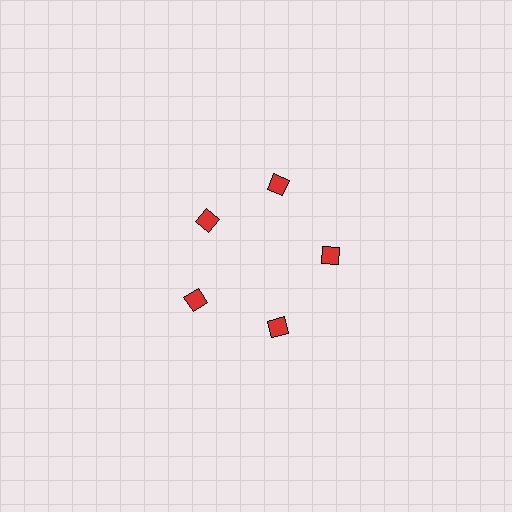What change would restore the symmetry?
The symmetry would be restored by moving it outward, back onto the ring so that all 5 diamonds sit at equal angles and equal distance from the center.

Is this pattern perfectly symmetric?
No. The 5 red diamonds are arranged in a ring, but one element near the 10 o'clock position is pulled inward toward the center, breaking the 5-fold rotational symmetry.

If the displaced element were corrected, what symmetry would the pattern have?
It would have 5-fold rotational symmetry — the pattern would map onto itself every 72 degrees.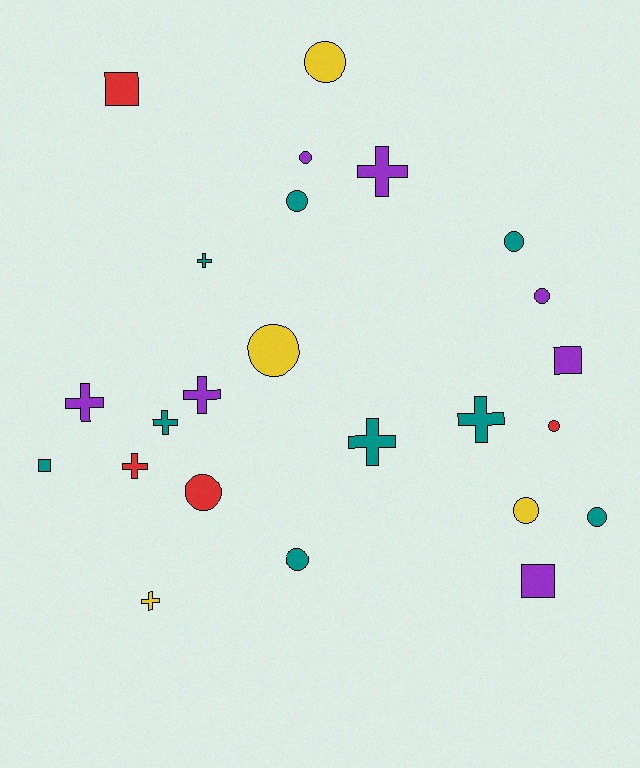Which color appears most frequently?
Teal, with 9 objects.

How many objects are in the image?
There are 24 objects.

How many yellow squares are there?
There are no yellow squares.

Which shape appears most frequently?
Circle, with 11 objects.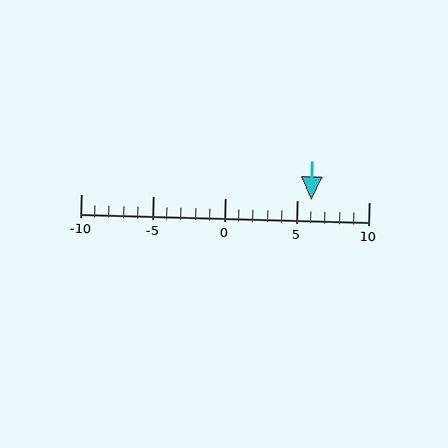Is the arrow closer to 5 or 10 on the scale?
The arrow is closer to 5.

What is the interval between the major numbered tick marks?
The major tick marks are spaced 5 units apart.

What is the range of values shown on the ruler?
The ruler shows values from -10 to 10.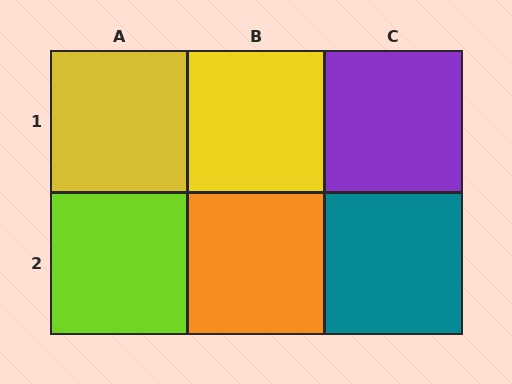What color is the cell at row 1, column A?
Yellow.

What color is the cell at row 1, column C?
Purple.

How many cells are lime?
1 cell is lime.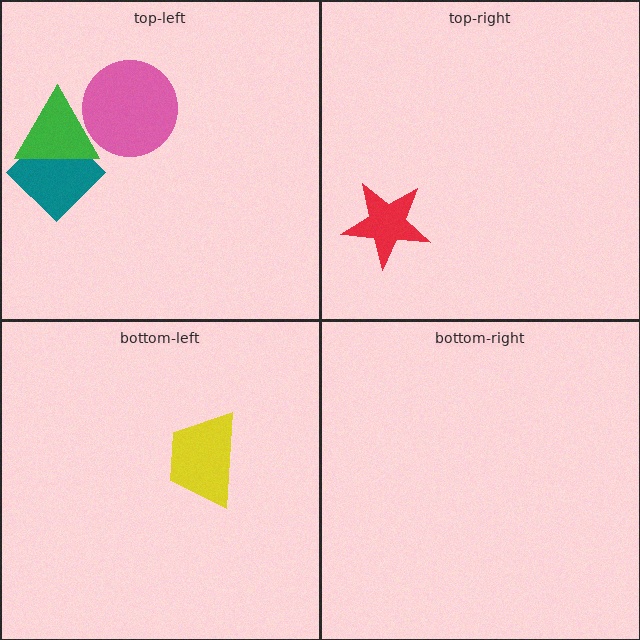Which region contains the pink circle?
The top-left region.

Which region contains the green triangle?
The top-left region.